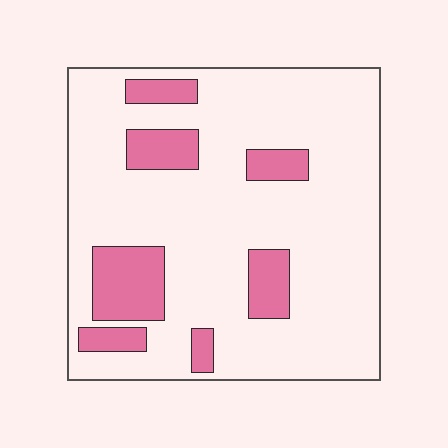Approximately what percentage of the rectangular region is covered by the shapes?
Approximately 20%.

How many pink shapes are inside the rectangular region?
7.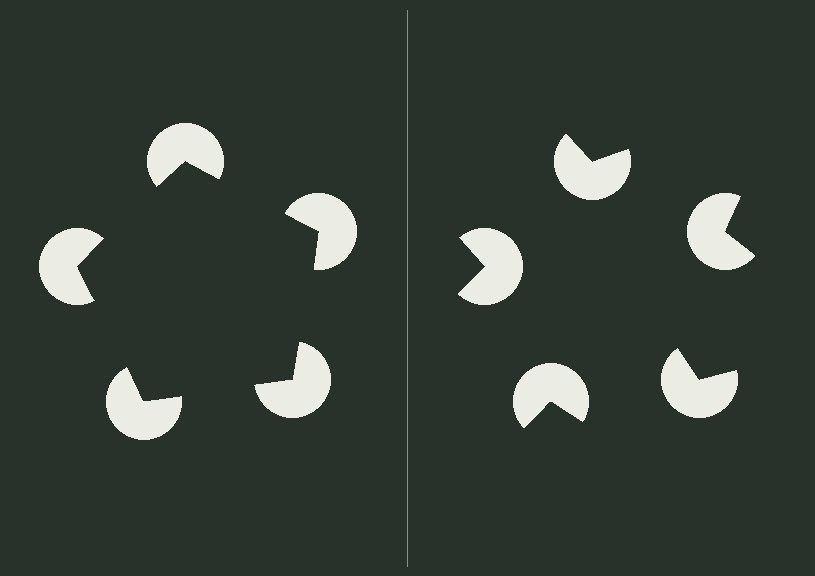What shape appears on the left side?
An illusory pentagon.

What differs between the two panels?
The pac-man discs are positioned identically on both sides; only the wedge orientations differ. On the left they align to a pentagon; on the right they are misaligned.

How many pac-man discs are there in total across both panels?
10 — 5 on each side.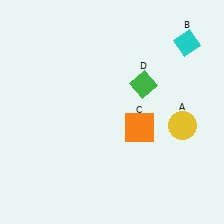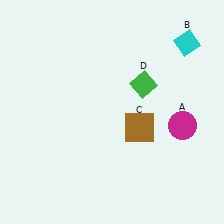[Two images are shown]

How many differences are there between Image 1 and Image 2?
There are 2 differences between the two images.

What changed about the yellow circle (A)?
In Image 1, A is yellow. In Image 2, it changed to magenta.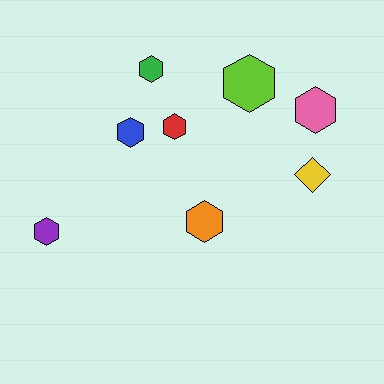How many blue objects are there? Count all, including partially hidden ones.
There is 1 blue object.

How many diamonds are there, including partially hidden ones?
There is 1 diamond.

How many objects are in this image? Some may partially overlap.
There are 8 objects.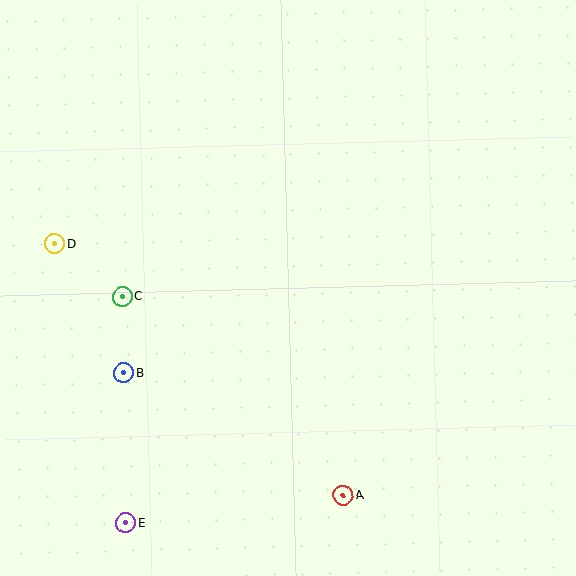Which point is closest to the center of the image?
Point C at (122, 296) is closest to the center.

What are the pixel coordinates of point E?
Point E is at (126, 523).